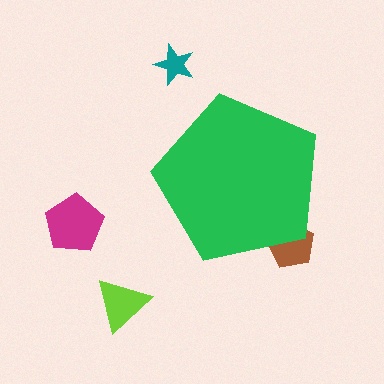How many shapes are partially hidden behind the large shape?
1 shape is partially hidden.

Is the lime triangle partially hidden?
No, the lime triangle is fully visible.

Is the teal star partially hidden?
No, the teal star is fully visible.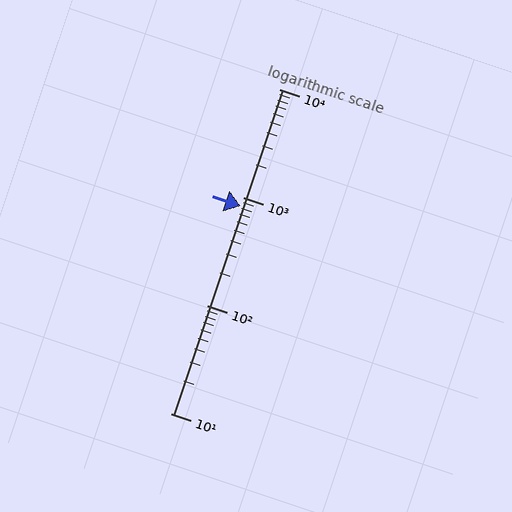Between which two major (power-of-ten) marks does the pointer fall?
The pointer is between 100 and 1000.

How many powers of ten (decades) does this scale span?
The scale spans 3 decades, from 10 to 10000.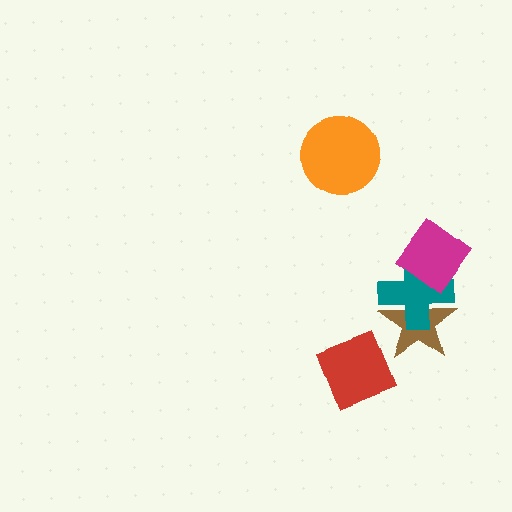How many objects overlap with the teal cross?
2 objects overlap with the teal cross.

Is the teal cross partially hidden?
Yes, it is partially covered by another shape.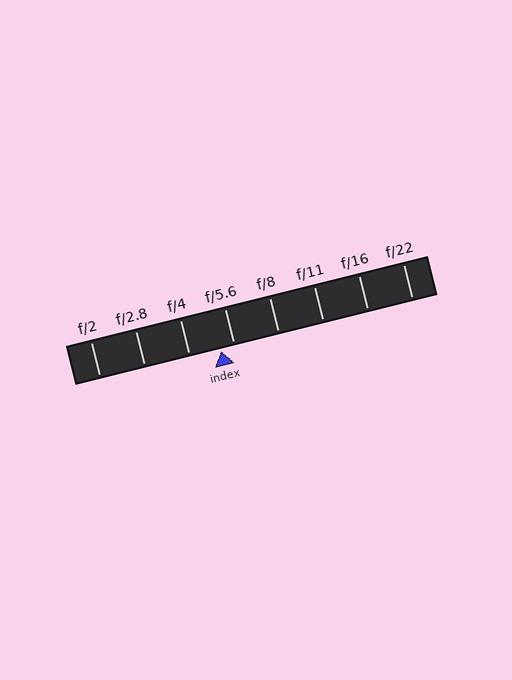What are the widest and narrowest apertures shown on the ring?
The widest aperture shown is f/2 and the narrowest is f/22.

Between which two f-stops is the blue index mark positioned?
The index mark is between f/4 and f/5.6.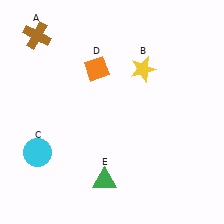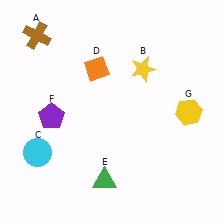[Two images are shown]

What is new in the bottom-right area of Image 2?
A yellow hexagon (G) was added in the bottom-right area of Image 2.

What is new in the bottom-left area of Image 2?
A purple pentagon (F) was added in the bottom-left area of Image 2.